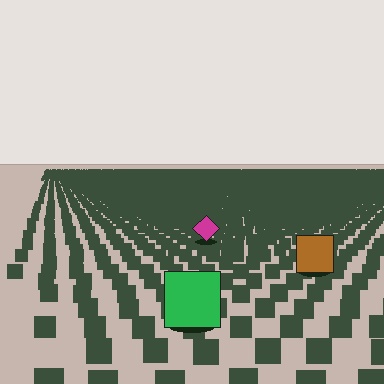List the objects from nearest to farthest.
From nearest to farthest: the green square, the brown square, the magenta diamond.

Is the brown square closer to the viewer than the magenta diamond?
Yes. The brown square is closer — you can tell from the texture gradient: the ground texture is coarser near it.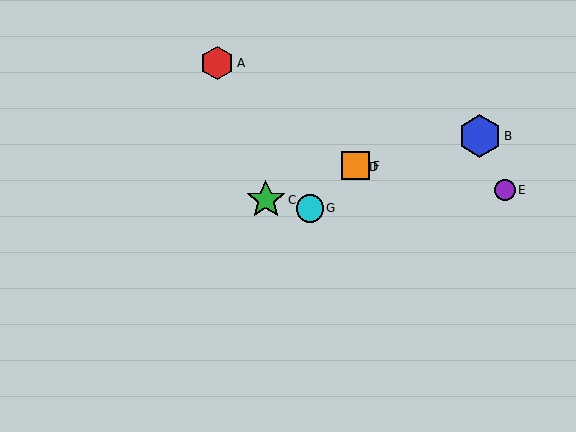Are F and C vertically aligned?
No, F is at x≈355 and C is at x≈266.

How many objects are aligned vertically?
2 objects (D, F) are aligned vertically.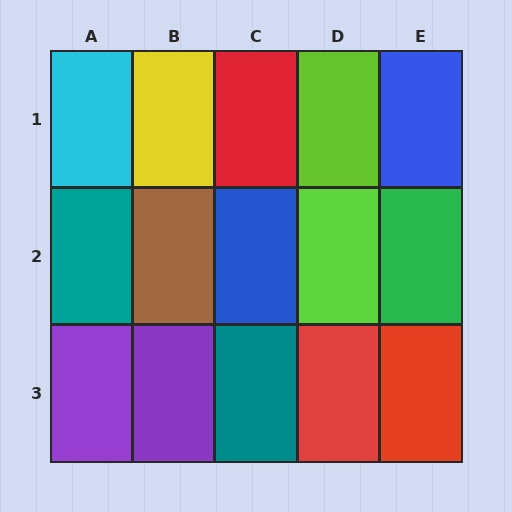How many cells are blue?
2 cells are blue.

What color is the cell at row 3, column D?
Red.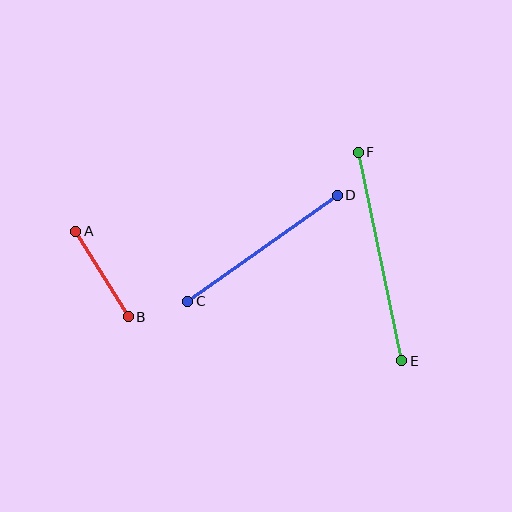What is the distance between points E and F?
The distance is approximately 213 pixels.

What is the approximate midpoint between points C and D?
The midpoint is at approximately (263, 248) pixels.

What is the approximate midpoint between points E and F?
The midpoint is at approximately (380, 257) pixels.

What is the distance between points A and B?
The distance is approximately 100 pixels.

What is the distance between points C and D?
The distance is approximately 183 pixels.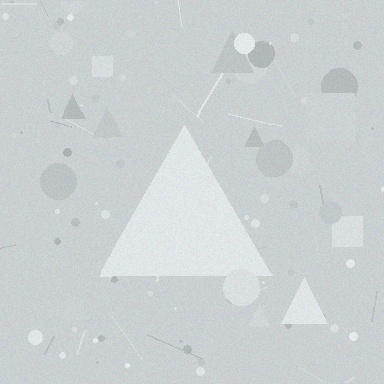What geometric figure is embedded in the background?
A triangle is embedded in the background.